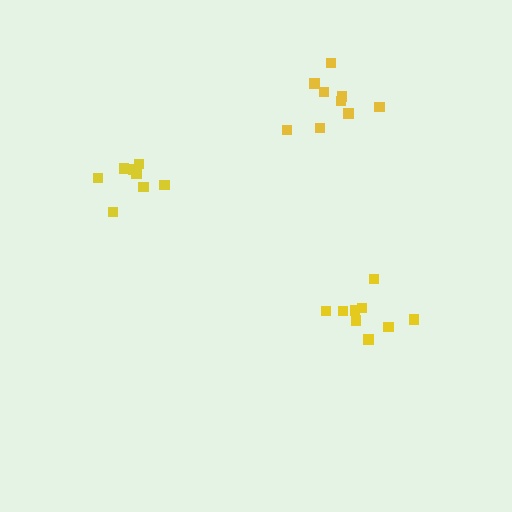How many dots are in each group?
Group 1: 8 dots, Group 2: 9 dots, Group 3: 9 dots (26 total).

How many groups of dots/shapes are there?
There are 3 groups.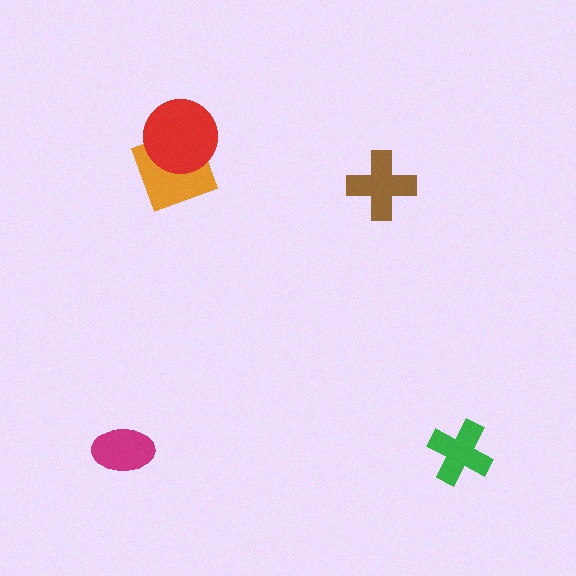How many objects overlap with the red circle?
1 object overlaps with the red circle.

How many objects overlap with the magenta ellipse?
0 objects overlap with the magenta ellipse.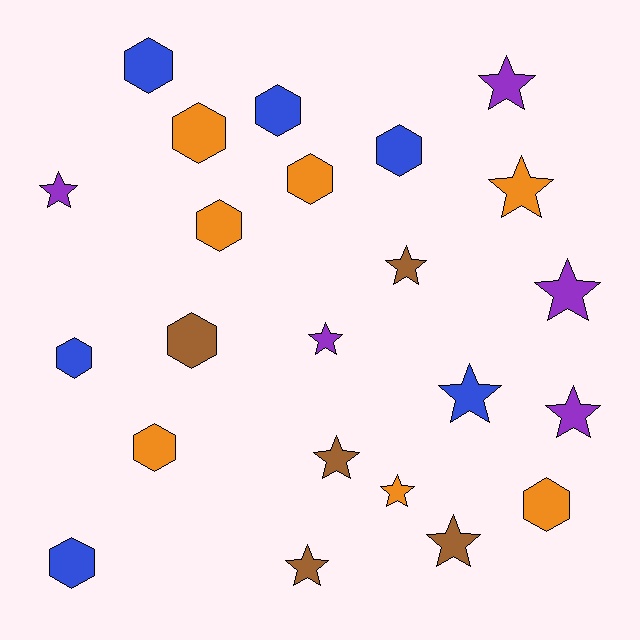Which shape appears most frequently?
Star, with 12 objects.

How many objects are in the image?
There are 23 objects.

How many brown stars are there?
There are 4 brown stars.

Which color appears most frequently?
Orange, with 7 objects.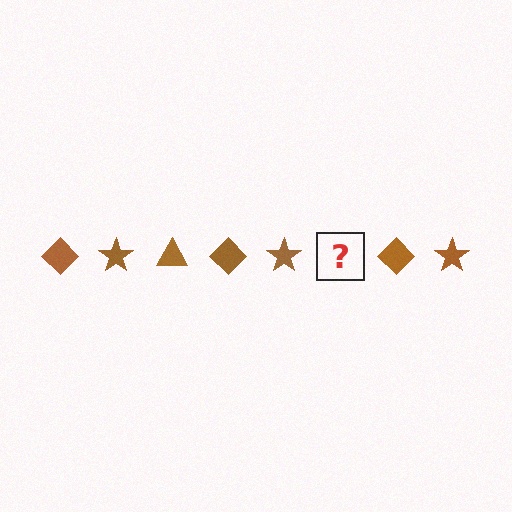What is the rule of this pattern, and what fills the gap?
The rule is that the pattern cycles through diamond, star, triangle shapes in brown. The gap should be filled with a brown triangle.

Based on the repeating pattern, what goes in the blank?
The blank should be a brown triangle.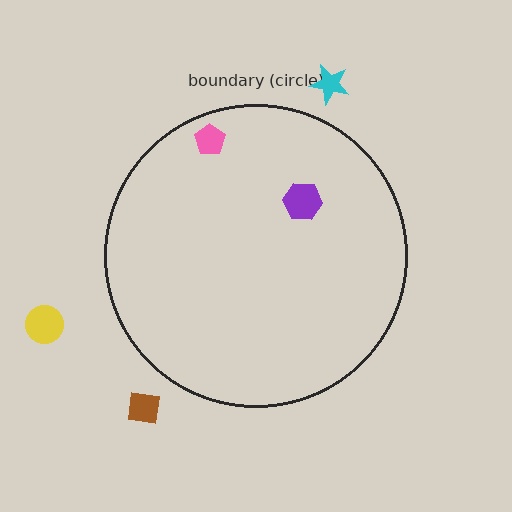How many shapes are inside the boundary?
2 inside, 3 outside.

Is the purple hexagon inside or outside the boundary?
Inside.